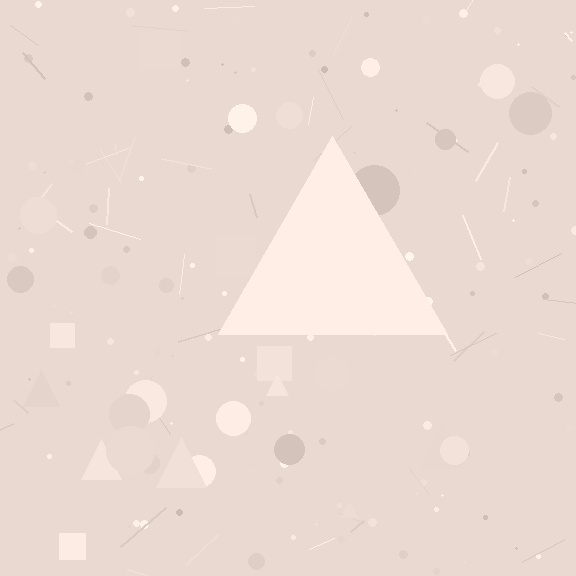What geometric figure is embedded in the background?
A triangle is embedded in the background.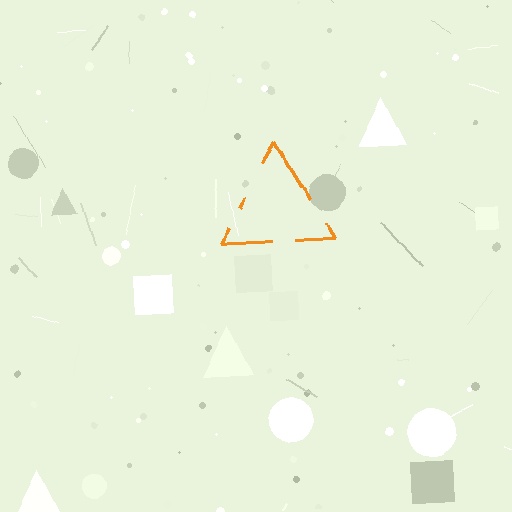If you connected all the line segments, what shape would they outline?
They would outline a triangle.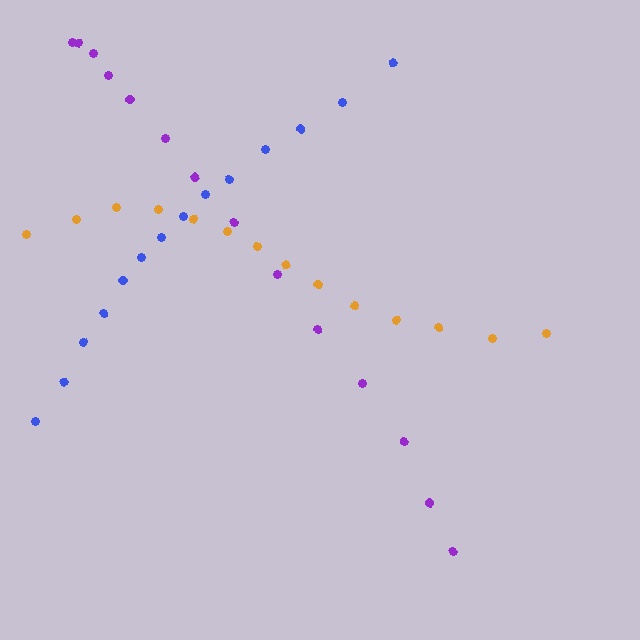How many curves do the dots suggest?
There are 3 distinct paths.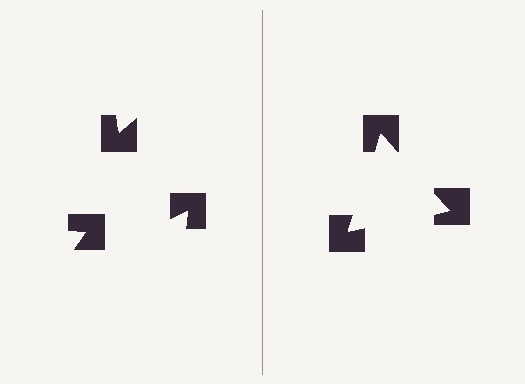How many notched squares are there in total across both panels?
6 — 3 on each side.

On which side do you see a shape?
An illusory triangle appears on the right side. On the left side the wedge cuts are rotated, so no coherent shape forms.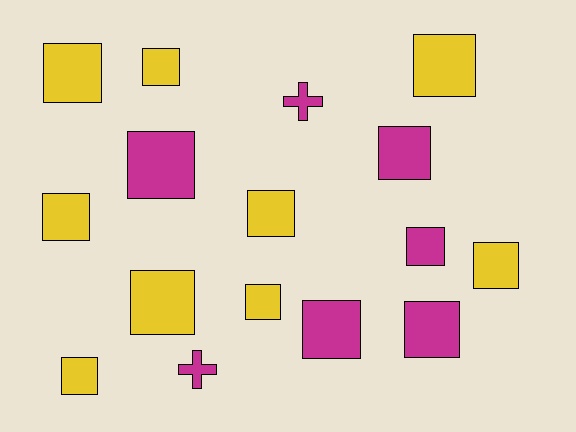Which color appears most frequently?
Yellow, with 9 objects.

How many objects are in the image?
There are 16 objects.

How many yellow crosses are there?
There are no yellow crosses.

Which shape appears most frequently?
Square, with 14 objects.